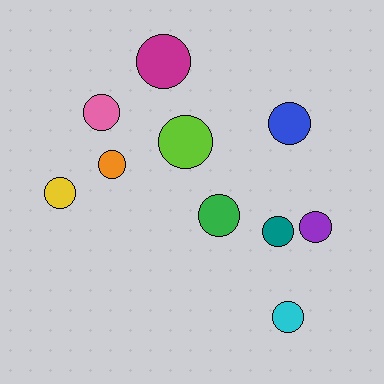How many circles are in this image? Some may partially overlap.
There are 10 circles.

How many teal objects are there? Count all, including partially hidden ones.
There is 1 teal object.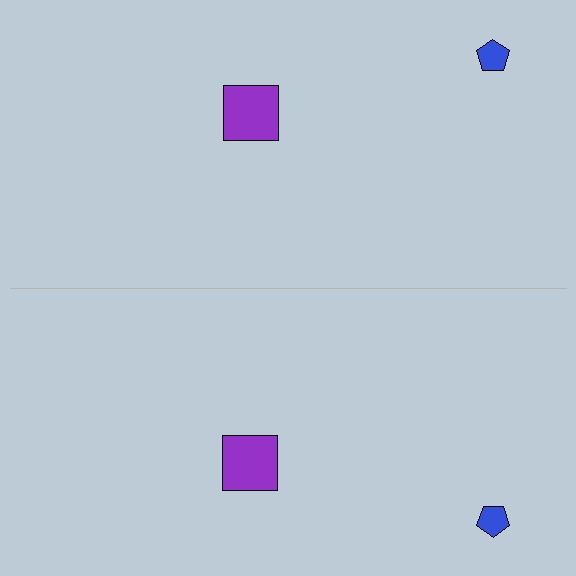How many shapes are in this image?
There are 4 shapes in this image.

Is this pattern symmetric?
Yes, this pattern has bilateral (reflection) symmetry.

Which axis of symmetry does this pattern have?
The pattern has a horizontal axis of symmetry running through the center of the image.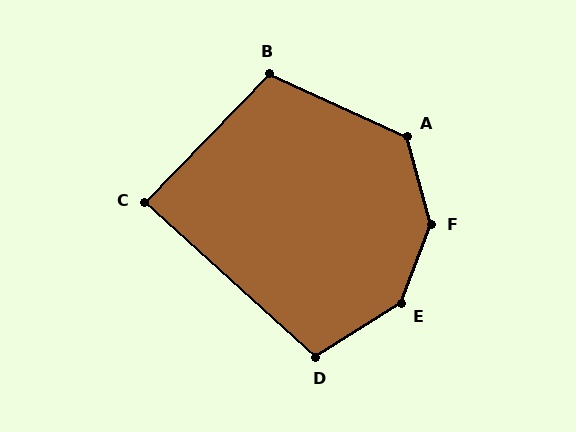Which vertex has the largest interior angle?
F, at approximately 144 degrees.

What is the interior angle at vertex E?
Approximately 142 degrees (obtuse).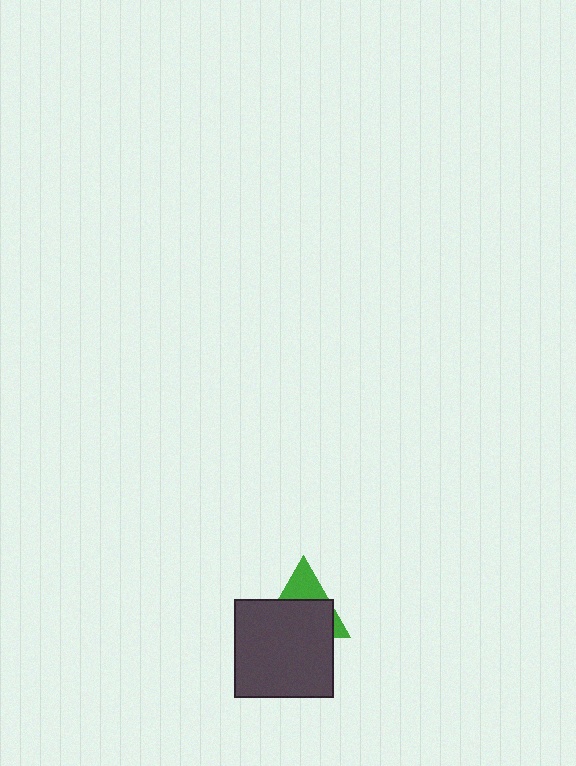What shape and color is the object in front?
The object in front is a dark gray square.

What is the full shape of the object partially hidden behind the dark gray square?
The partially hidden object is a green triangle.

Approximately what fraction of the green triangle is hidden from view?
Roughly 64% of the green triangle is hidden behind the dark gray square.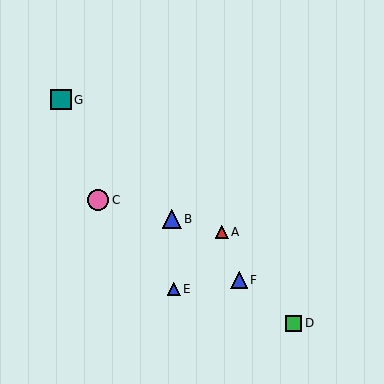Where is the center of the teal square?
The center of the teal square is at (61, 100).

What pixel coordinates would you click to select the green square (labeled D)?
Click at (294, 323) to select the green square D.